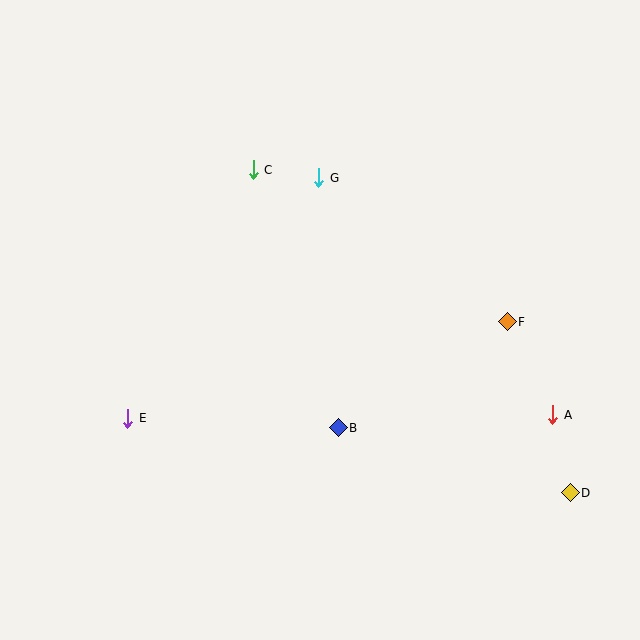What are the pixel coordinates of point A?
Point A is at (553, 415).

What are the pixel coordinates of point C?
Point C is at (253, 170).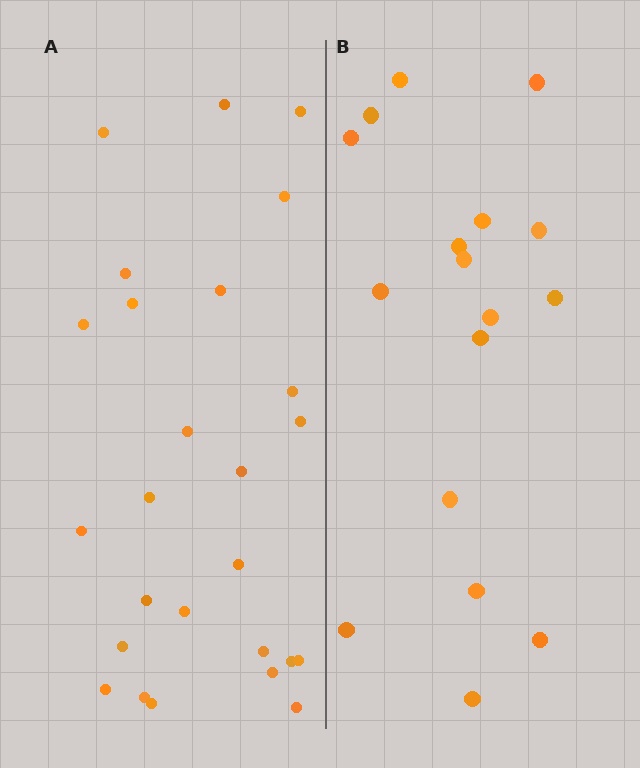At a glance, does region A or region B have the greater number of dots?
Region A (the left region) has more dots.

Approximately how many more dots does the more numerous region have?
Region A has roughly 8 or so more dots than region B.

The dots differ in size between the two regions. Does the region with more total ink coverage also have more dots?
No. Region B has more total ink coverage because its dots are larger, but region A actually contains more individual dots. Total area can be misleading — the number of items is what matters here.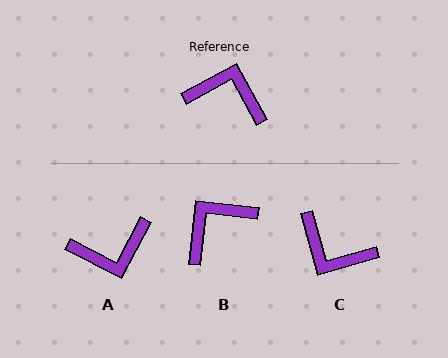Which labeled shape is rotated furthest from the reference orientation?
C, about 167 degrees away.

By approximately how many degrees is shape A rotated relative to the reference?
Approximately 146 degrees clockwise.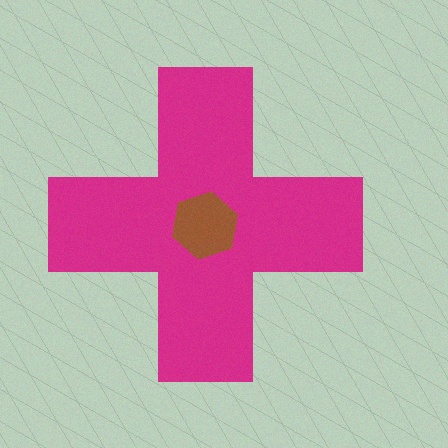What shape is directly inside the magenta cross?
The brown hexagon.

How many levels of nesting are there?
2.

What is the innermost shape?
The brown hexagon.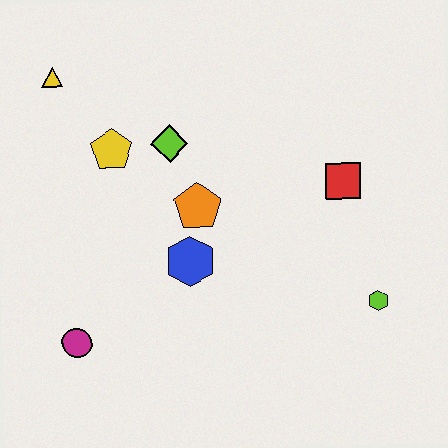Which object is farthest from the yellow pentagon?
The lime hexagon is farthest from the yellow pentagon.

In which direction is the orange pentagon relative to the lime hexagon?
The orange pentagon is to the left of the lime hexagon.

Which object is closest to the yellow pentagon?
The lime diamond is closest to the yellow pentagon.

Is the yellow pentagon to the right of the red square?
No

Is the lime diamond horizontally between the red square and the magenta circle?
Yes